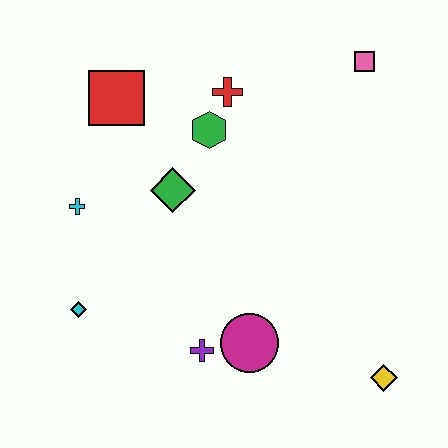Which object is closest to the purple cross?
The magenta circle is closest to the purple cross.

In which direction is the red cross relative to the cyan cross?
The red cross is to the right of the cyan cross.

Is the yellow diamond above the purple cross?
No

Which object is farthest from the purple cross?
The pink square is farthest from the purple cross.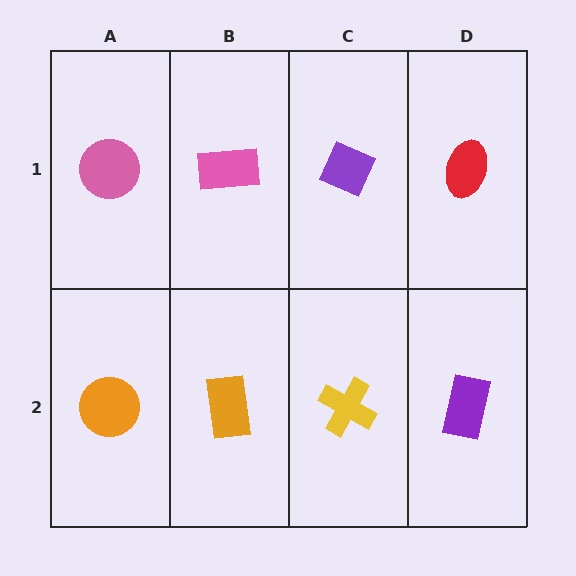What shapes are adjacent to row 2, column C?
A purple diamond (row 1, column C), an orange rectangle (row 2, column B), a purple rectangle (row 2, column D).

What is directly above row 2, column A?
A pink circle.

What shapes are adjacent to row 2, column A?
A pink circle (row 1, column A), an orange rectangle (row 2, column B).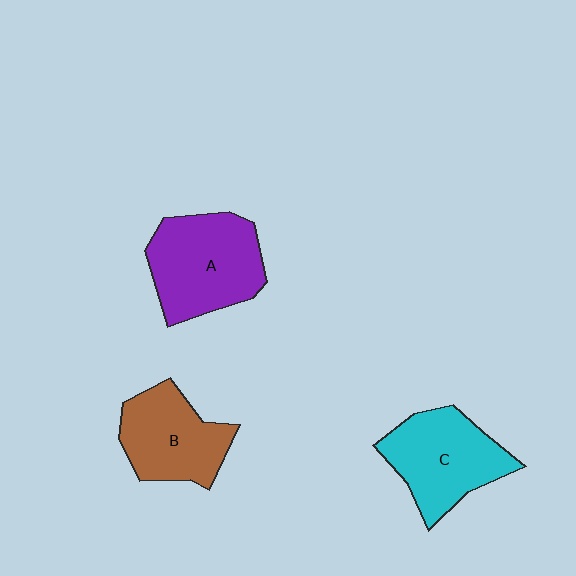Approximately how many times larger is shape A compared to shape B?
Approximately 1.2 times.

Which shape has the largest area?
Shape A (purple).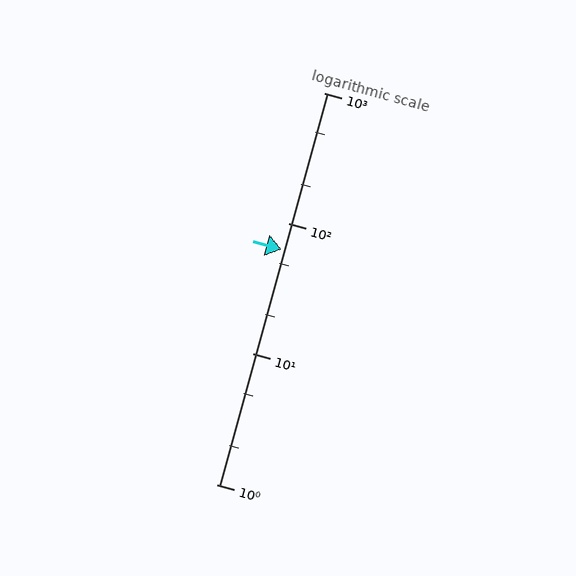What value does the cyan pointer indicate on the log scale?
The pointer indicates approximately 63.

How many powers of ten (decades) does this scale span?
The scale spans 3 decades, from 1 to 1000.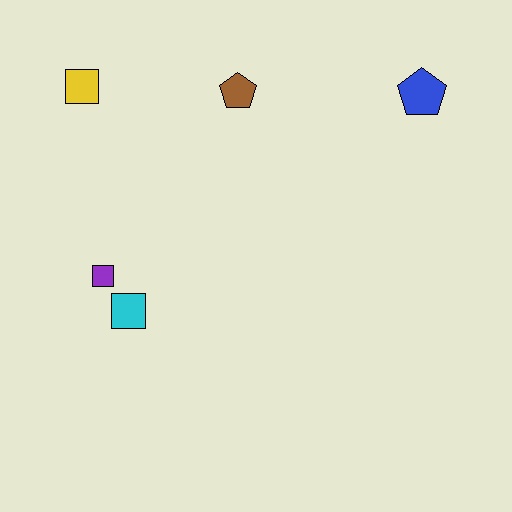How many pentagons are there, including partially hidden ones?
There are 2 pentagons.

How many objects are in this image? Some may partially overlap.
There are 5 objects.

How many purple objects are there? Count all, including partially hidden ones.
There is 1 purple object.